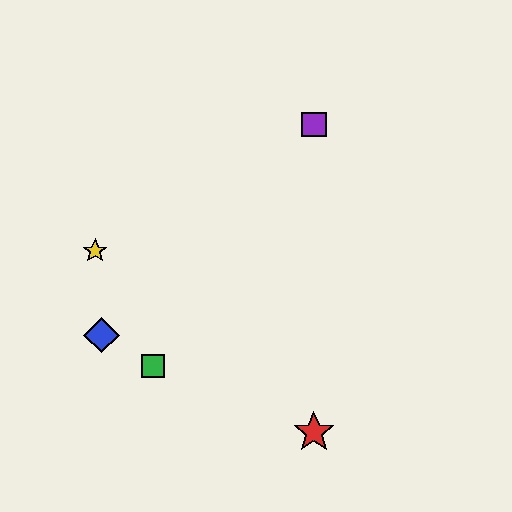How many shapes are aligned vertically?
2 shapes (the red star, the purple square) are aligned vertically.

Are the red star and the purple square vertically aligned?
Yes, both are at x≈314.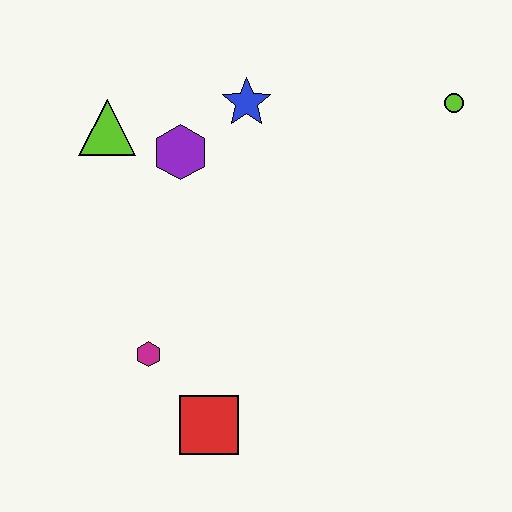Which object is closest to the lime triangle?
The purple hexagon is closest to the lime triangle.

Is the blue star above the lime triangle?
Yes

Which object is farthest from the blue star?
The red square is farthest from the blue star.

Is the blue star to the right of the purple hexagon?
Yes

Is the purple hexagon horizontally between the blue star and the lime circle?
No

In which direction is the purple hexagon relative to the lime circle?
The purple hexagon is to the left of the lime circle.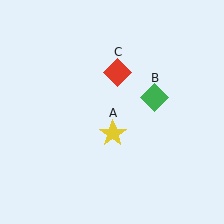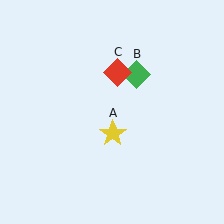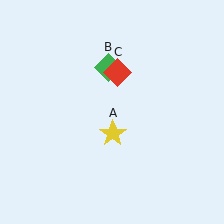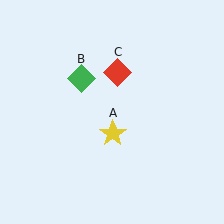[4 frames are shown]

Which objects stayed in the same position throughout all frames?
Yellow star (object A) and red diamond (object C) remained stationary.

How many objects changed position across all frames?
1 object changed position: green diamond (object B).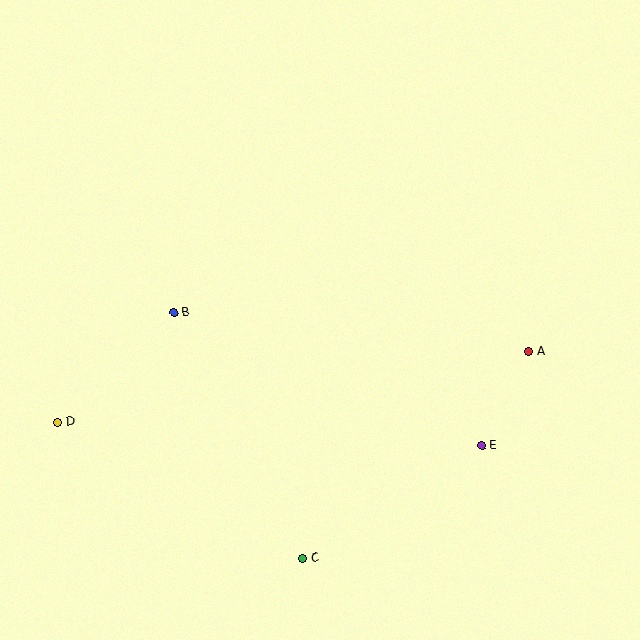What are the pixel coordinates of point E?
Point E is at (482, 446).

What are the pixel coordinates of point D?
Point D is at (57, 422).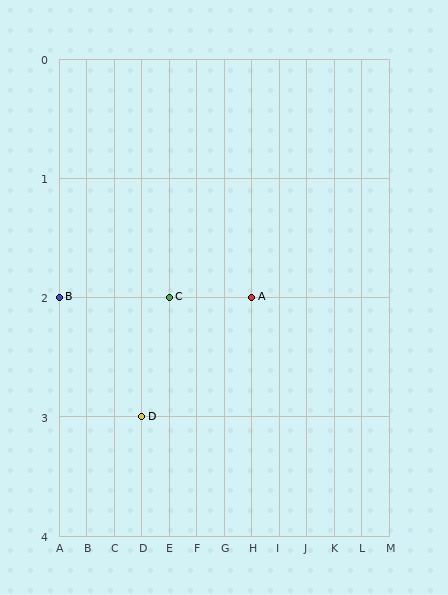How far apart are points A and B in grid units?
Points A and B are 7 columns apart.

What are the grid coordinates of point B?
Point B is at grid coordinates (A, 2).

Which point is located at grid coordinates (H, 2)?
Point A is at (H, 2).